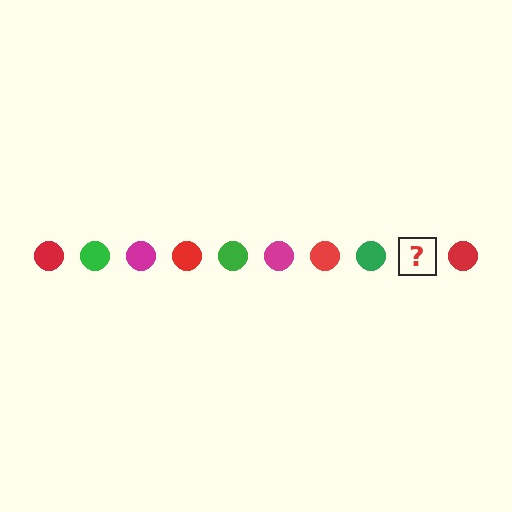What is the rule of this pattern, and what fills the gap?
The rule is that the pattern cycles through red, green, magenta circles. The gap should be filled with a magenta circle.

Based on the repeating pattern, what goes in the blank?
The blank should be a magenta circle.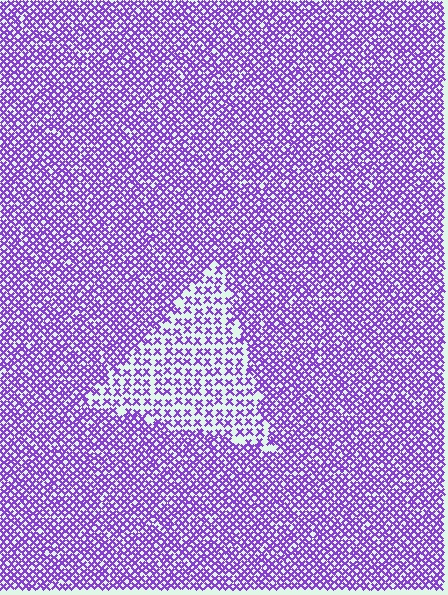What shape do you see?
I see a triangle.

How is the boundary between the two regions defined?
The boundary is defined by a change in element density (approximately 2.0x ratio). All elements are the same color, size, and shape.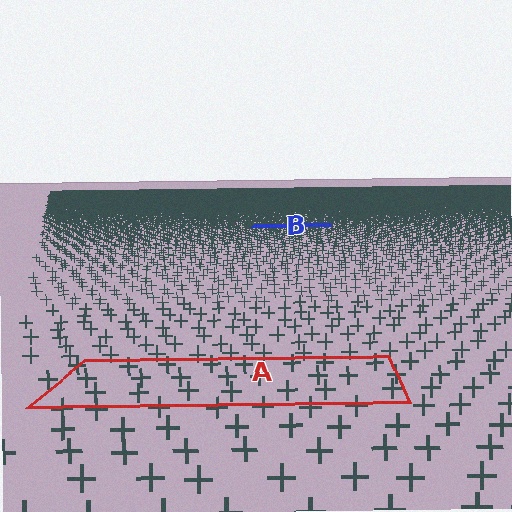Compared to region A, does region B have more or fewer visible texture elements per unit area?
Region B has more texture elements per unit area — they are packed more densely because it is farther away.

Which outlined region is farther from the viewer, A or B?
Region B is farther from the viewer — the texture elements inside it appear smaller and more densely packed.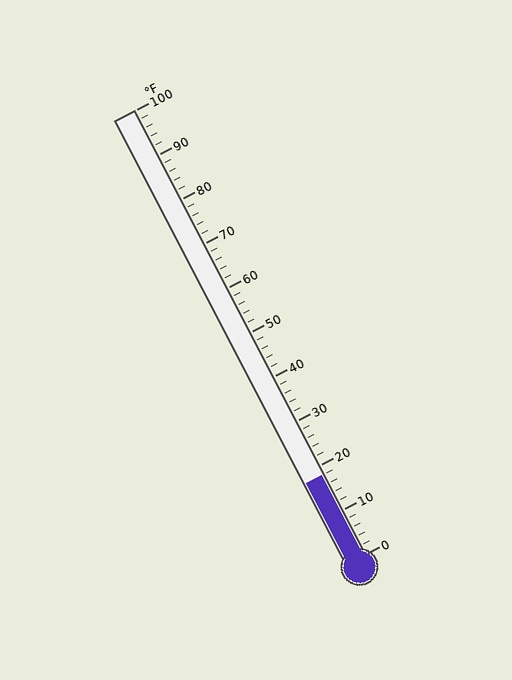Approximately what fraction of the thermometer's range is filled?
The thermometer is filled to approximately 20% of its range.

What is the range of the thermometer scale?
The thermometer scale ranges from 0°F to 100°F.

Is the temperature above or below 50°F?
The temperature is below 50°F.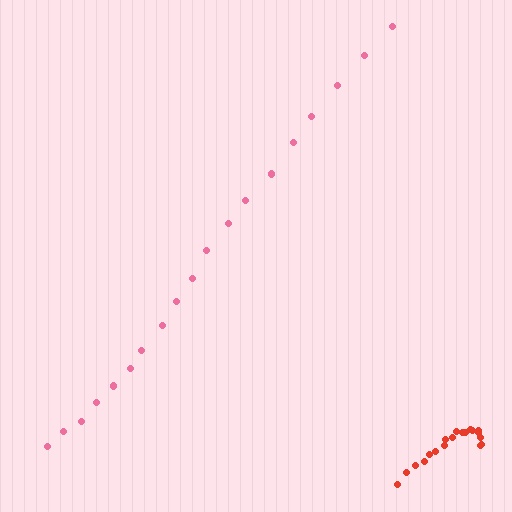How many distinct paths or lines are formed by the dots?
There are 2 distinct paths.